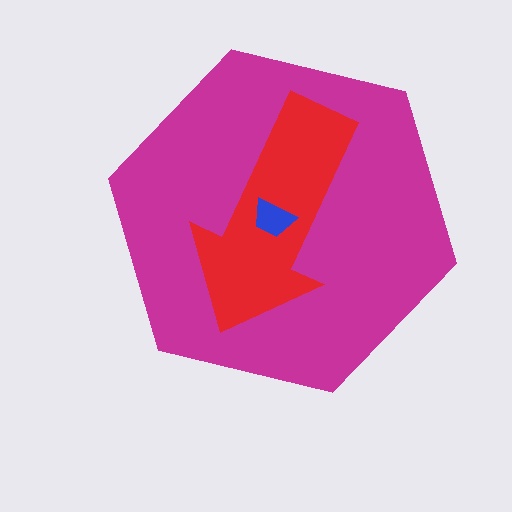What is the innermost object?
The blue trapezoid.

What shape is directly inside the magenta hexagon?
The red arrow.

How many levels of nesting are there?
3.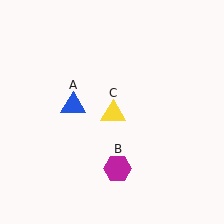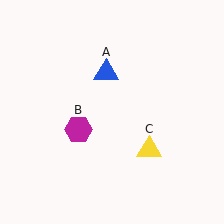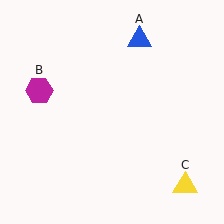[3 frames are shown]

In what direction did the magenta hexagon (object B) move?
The magenta hexagon (object B) moved up and to the left.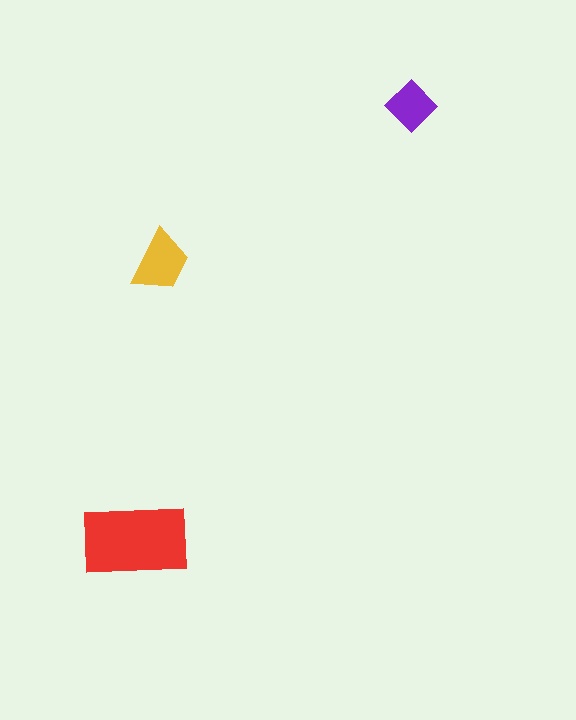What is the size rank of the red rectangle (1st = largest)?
1st.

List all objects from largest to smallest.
The red rectangle, the yellow trapezoid, the purple diamond.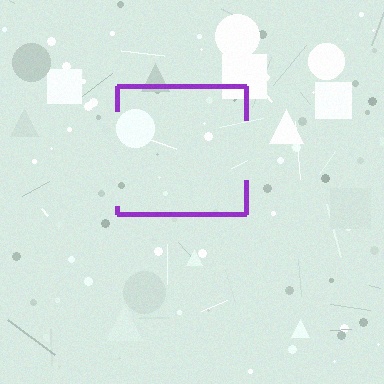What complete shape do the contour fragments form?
The contour fragments form a square.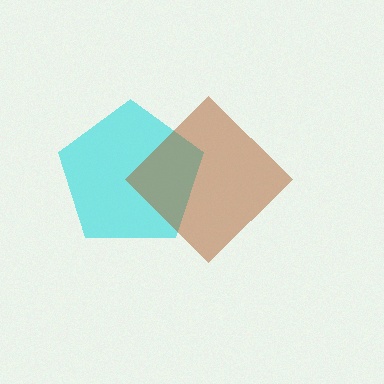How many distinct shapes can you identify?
There are 2 distinct shapes: a cyan pentagon, a brown diamond.